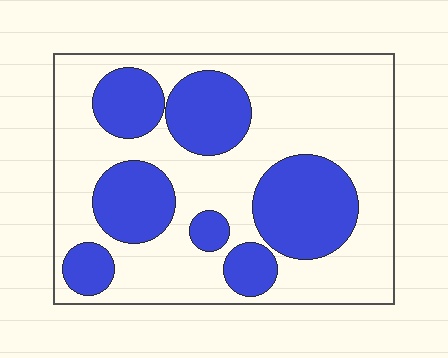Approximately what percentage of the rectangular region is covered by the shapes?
Approximately 35%.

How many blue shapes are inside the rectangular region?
7.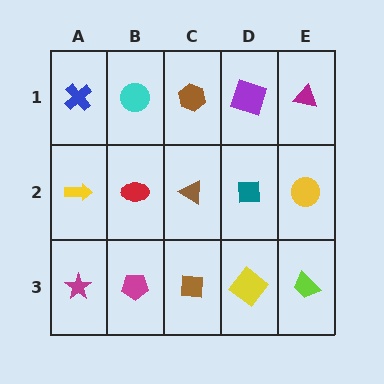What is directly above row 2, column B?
A cyan circle.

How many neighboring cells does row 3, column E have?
2.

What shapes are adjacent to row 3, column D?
A teal square (row 2, column D), a brown square (row 3, column C), a lime trapezoid (row 3, column E).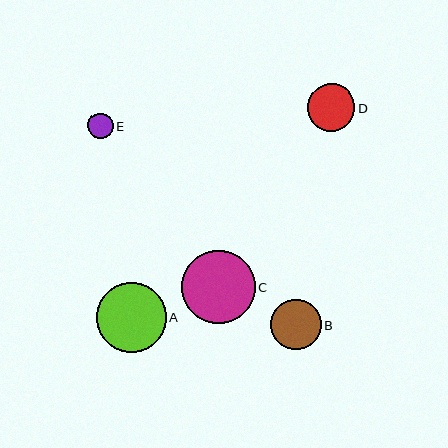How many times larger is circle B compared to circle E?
Circle B is approximately 2.0 times the size of circle E.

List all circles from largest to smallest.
From largest to smallest: C, A, B, D, E.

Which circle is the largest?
Circle C is the largest with a size of approximately 73 pixels.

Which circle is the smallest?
Circle E is the smallest with a size of approximately 25 pixels.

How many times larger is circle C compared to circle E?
Circle C is approximately 2.9 times the size of circle E.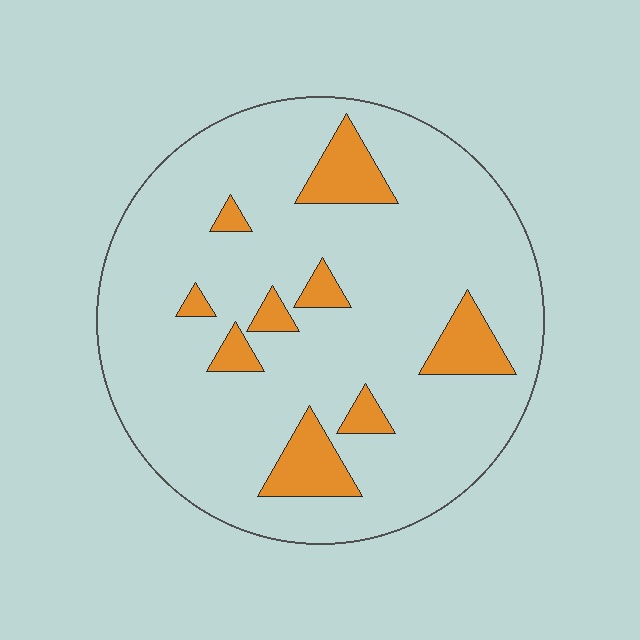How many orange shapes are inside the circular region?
9.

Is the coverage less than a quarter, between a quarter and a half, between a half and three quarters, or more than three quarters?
Less than a quarter.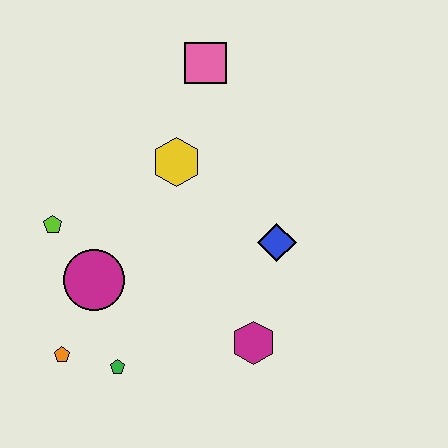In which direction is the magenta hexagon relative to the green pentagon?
The magenta hexagon is to the right of the green pentagon.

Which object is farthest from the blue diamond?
The orange pentagon is farthest from the blue diamond.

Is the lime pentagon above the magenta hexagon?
Yes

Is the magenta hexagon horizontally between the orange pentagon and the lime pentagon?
No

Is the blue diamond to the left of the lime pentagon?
No